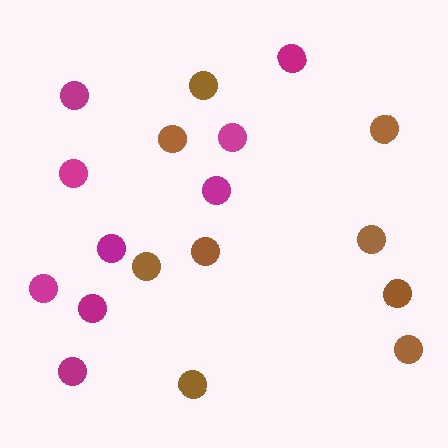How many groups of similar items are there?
There are 2 groups: one group of brown circles (9) and one group of magenta circles (9).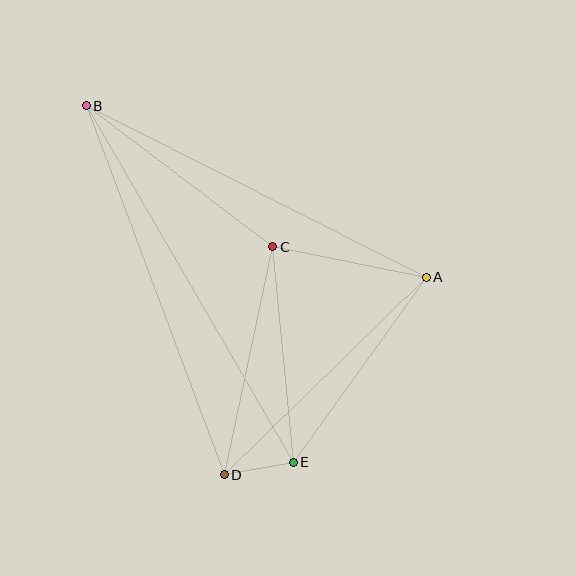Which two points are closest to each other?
Points D and E are closest to each other.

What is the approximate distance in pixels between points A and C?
The distance between A and C is approximately 157 pixels.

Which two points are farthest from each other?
Points B and E are farthest from each other.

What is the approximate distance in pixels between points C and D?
The distance between C and D is approximately 233 pixels.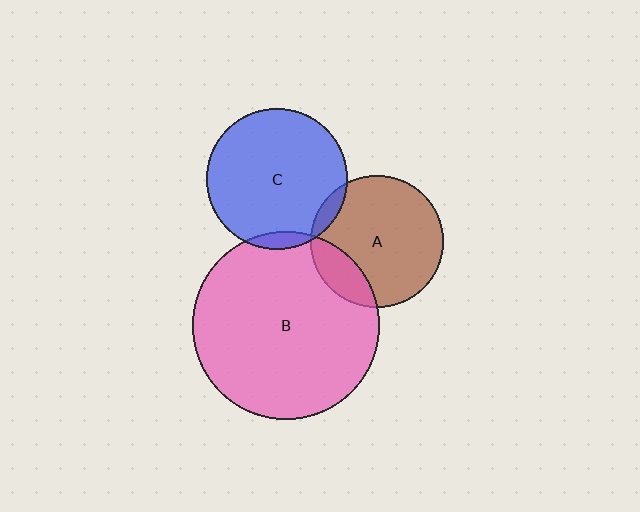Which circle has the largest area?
Circle B (pink).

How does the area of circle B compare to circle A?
Approximately 2.0 times.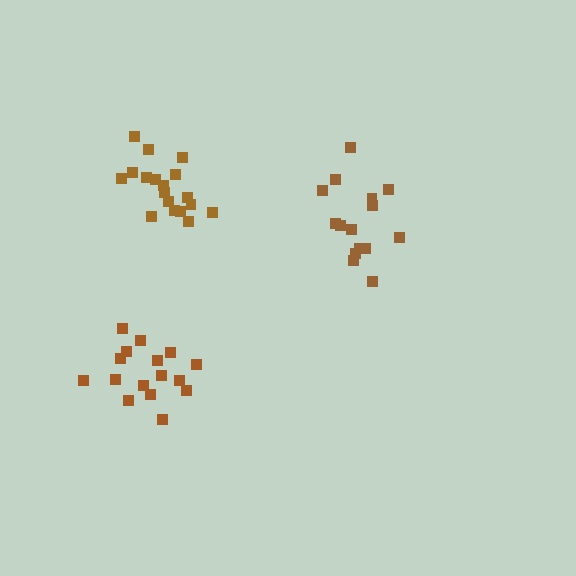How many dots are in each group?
Group 1: 16 dots, Group 2: 15 dots, Group 3: 18 dots (49 total).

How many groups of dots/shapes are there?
There are 3 groups.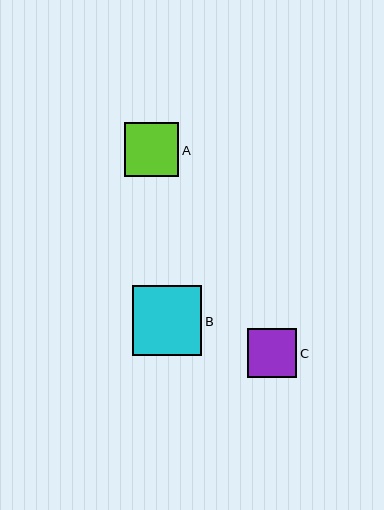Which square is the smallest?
Square C is the smallest with a size of approximately 50 pixels.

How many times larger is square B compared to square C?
Square B is approximately 1.4 times the size of square C.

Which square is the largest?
Square B is the largest with a size of approximately 69 pixels.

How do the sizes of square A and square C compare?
Square A and square C are approximately the same size.